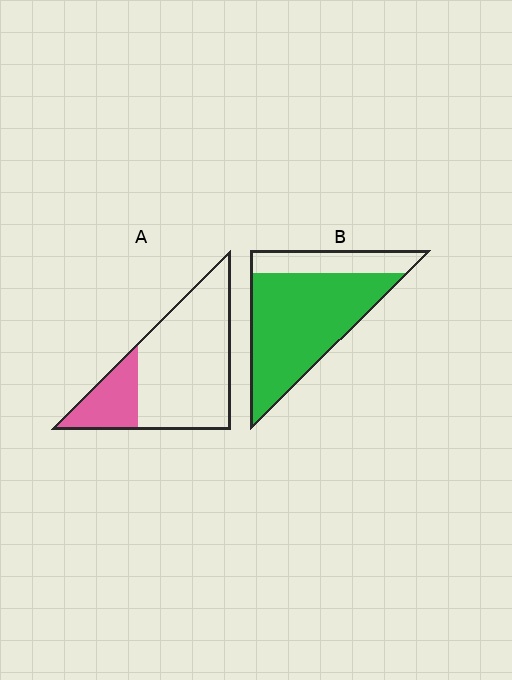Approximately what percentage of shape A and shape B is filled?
A is approximately 25% and B is approximately 75%.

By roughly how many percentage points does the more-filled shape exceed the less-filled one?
By roughly 55 percentage points (B over A).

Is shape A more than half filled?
No.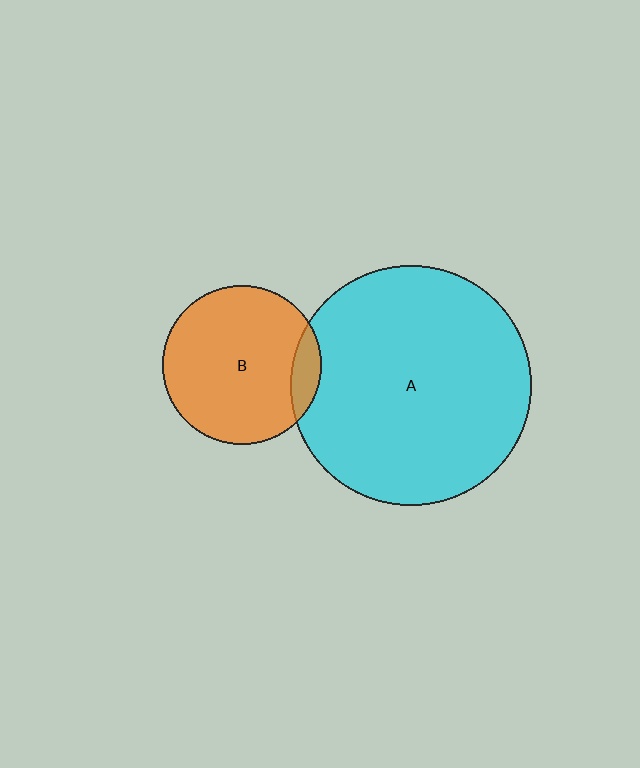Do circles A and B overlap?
Yes.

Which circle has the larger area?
Circle A (cyan).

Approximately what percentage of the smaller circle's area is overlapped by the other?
Approximately 10%.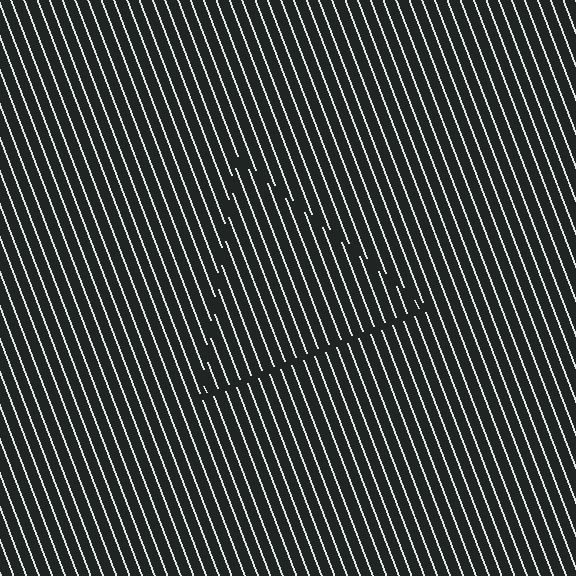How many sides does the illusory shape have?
3 sides — the line-ends trace a triangle.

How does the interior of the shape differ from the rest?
The interior of the shape contains the same grating, shifted by half a period — the contour is defined by the phase discontinuity where line-ends from the inner and outer gratings abut.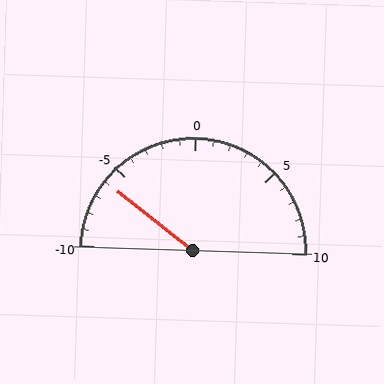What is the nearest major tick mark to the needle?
The nearest major tick mark is -5.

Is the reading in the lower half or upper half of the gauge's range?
The reading is in the lower half of the range (-10 to 10).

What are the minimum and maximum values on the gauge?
The gauge ranges from -10 to 10.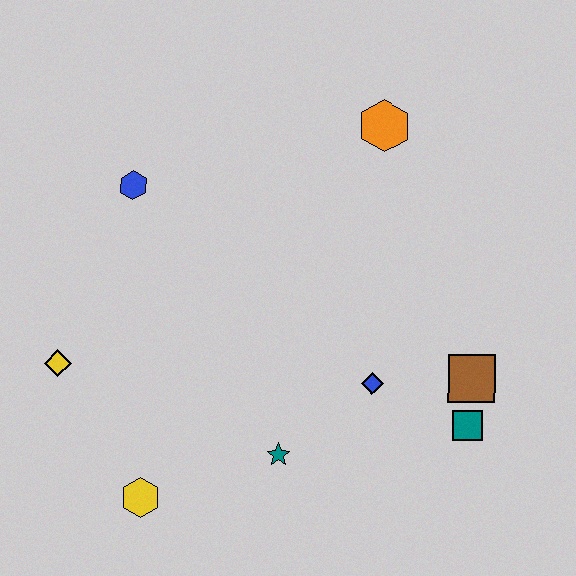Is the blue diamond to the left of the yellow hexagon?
No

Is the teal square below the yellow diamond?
Yes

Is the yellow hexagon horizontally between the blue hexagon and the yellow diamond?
No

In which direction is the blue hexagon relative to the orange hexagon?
The blue hexagon is to the left of the orange hexagon.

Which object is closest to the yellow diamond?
The yellow hexagon is closest to the yellow diamond.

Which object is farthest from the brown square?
The yellow diamond is farthest from the brown square.